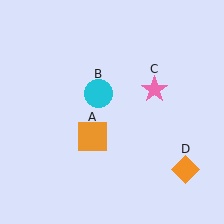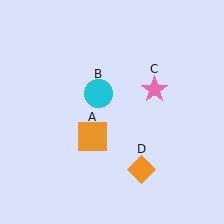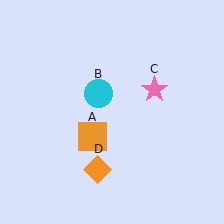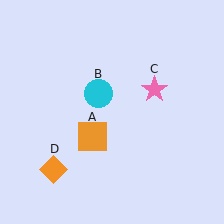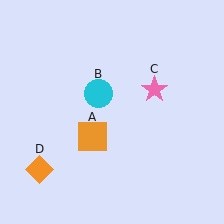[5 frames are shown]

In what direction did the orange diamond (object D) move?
The orange diamond (object D) moved left.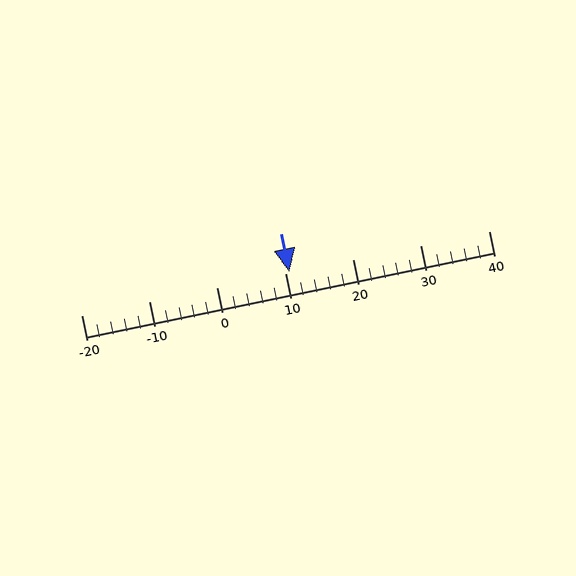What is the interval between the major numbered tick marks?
The major tick marks are spaced 10 units apart.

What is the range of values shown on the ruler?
The ruler shows values from -20 to 40.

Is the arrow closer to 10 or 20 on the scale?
The arrow is closer to 10.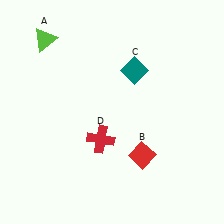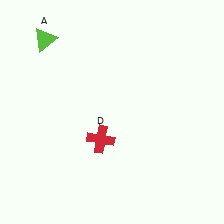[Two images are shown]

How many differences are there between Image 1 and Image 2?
There are 2 differences between the two images.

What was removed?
The red diamond (B), the teal diamond (C) were removed in Image 2.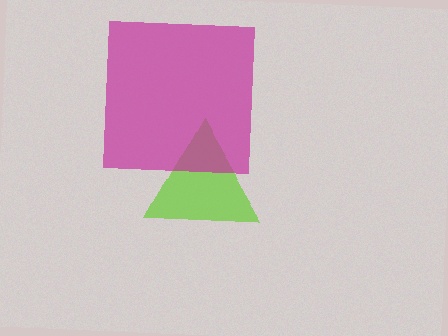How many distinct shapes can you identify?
There are 2 distinct shapes: a lime triangle, a magenta square.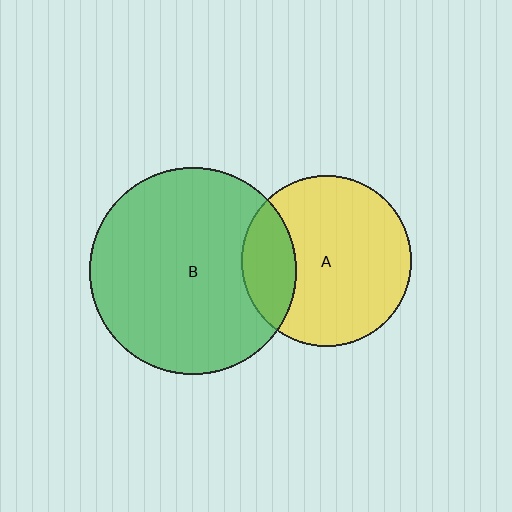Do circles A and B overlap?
Yes.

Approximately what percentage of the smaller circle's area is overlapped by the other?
Approximately 20%.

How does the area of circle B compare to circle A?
Approximately 1.5 times.